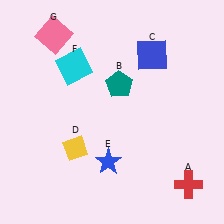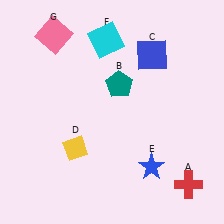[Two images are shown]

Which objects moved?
The objects that moved are: the blue star (E), the cyan square (F).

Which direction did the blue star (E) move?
The blue star (E) moved right.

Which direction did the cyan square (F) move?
The cyan square (F) moved right.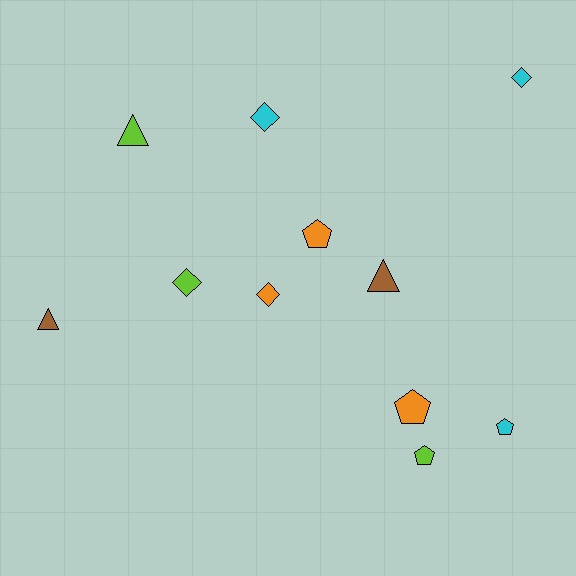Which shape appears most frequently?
Diamond, with 4 objects.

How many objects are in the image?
There are 11 objects.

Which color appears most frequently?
Orange, with 3 objects.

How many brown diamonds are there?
There are no brown diamonds.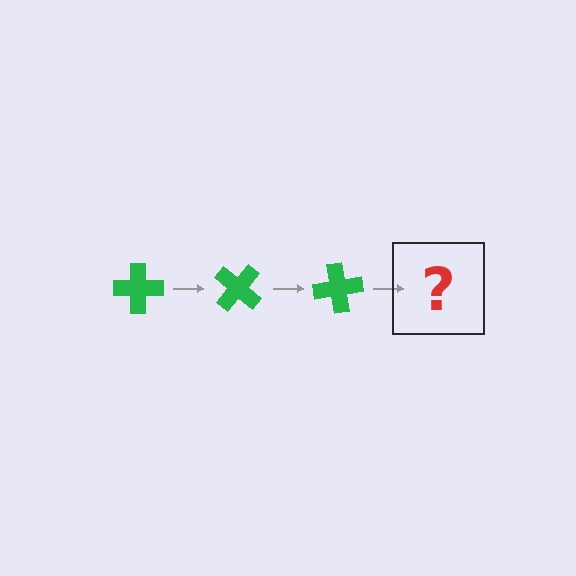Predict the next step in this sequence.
The next step is a green cross rotated 120 degrees.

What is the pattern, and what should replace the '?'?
The pattern is that the cross rotates 40 degrees each step. The '?' should be a green cross rotated 120 degrees.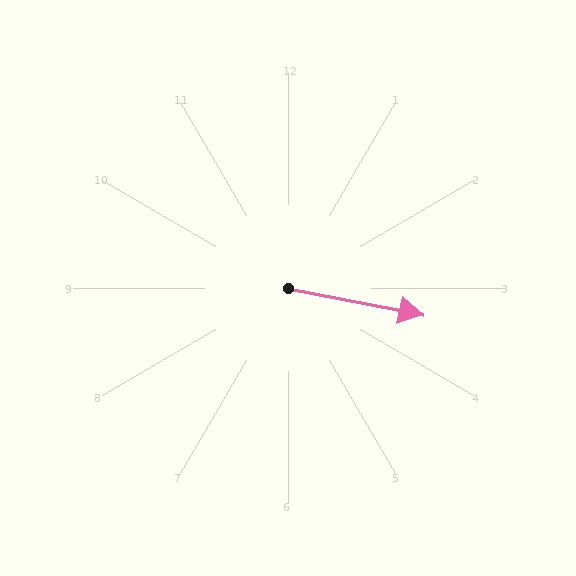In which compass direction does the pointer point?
East.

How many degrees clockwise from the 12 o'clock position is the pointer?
Approximately 101 degrees.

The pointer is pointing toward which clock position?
Roughly 3 o'clock.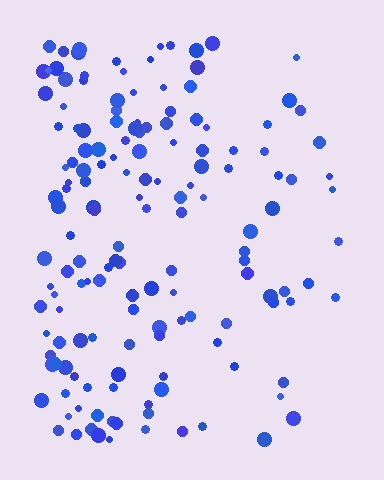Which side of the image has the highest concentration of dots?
The left.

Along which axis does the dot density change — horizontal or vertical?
Horizontal.